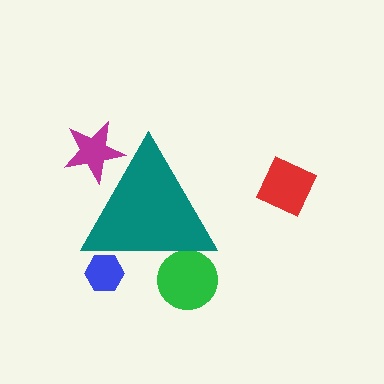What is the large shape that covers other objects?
A teal triangle.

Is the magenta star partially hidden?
Yes, the magenta star is partially hidden behind the teal triangle.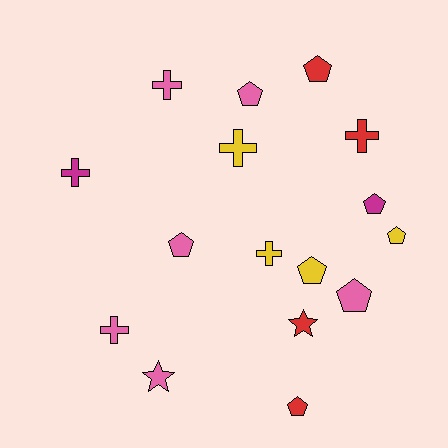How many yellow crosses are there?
There are 2 yellow crosses.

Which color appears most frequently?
Pink, with 6 objects.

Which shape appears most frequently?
Pentagon, with 8 objects.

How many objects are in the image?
There are 16 objects.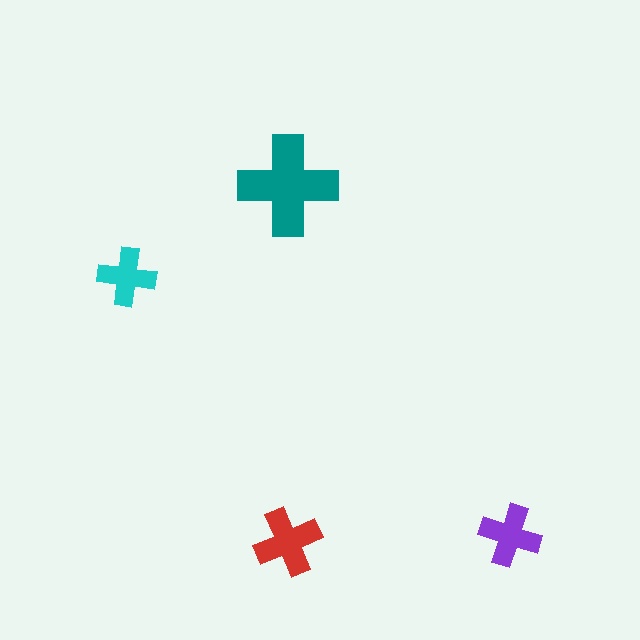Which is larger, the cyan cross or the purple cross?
The purple one.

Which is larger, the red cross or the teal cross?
The teal one.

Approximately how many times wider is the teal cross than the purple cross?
About 1.5 times wider.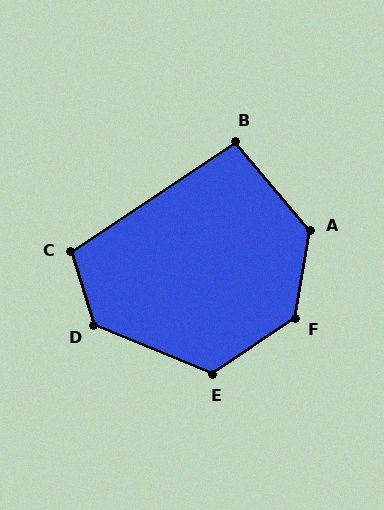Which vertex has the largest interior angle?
F, at approximately 134 degrees.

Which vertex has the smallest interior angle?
B, at approximately 97 degrees.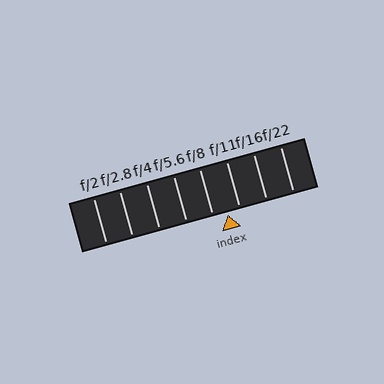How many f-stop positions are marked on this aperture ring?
There are 8 f-stop positions marked.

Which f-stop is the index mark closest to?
The index mark is closest to f/11.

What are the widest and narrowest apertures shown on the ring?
The widest aperture shown is f/2 and the narrowest is f/22.